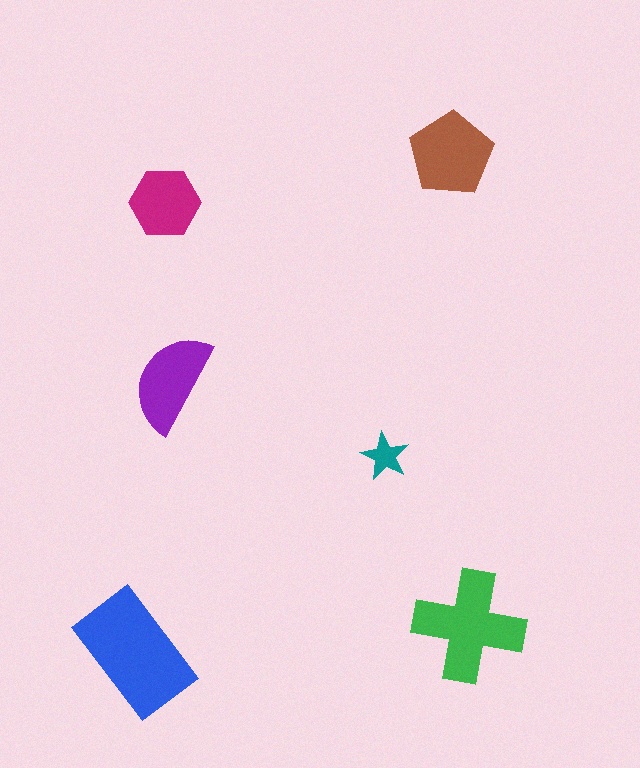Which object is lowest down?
The blue rectangle is bottommost.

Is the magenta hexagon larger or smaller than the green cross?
Smaller.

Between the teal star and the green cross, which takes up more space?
The green cross.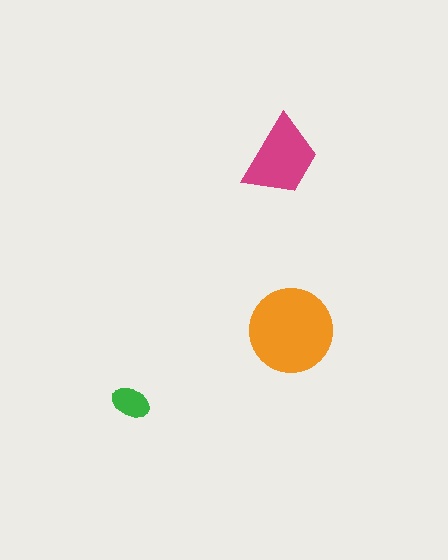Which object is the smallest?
The green ellipse.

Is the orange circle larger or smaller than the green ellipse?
Larger.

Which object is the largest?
The orange circle.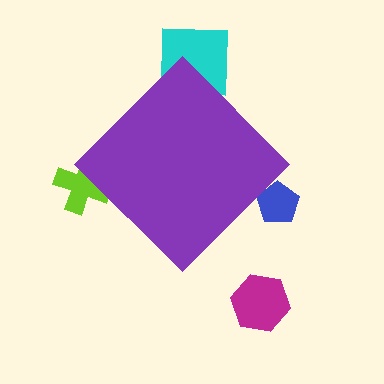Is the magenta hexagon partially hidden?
No, the magenta hexagon is fully visible.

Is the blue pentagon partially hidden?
Yes, the blue pentagon is partially hidden behind the purple diamond.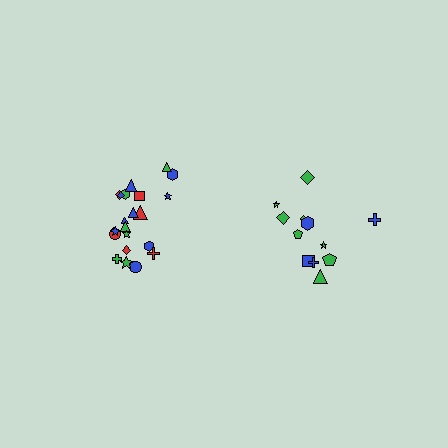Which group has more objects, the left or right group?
The left group.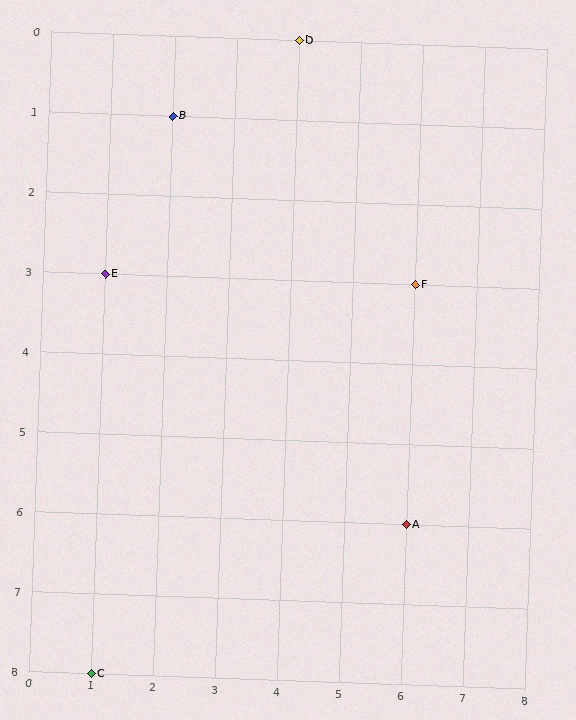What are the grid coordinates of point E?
Point E is at grid coordinates (1, 3).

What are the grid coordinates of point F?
Point F is at grid coordinates (6, 3).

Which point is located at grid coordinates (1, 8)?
Point C is at (1, 8).